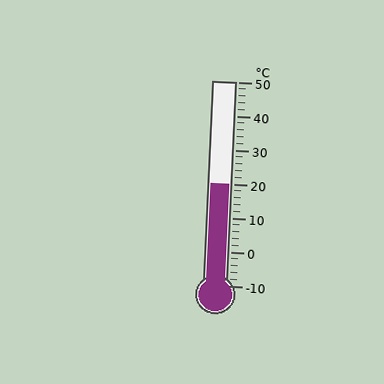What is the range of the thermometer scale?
The thermometer scale ranges from -10°C to 50°C.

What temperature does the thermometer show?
The thermometer shows approximately 20°C.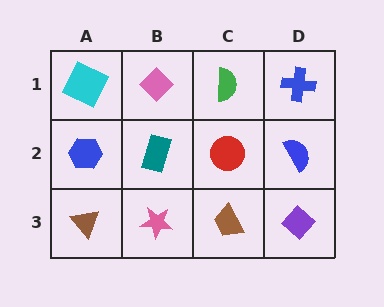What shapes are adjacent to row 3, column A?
A blue hexagon (row 2, column A), a pink star (row 3, column B).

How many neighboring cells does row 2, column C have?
4.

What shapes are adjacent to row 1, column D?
A blue semicircle (row 2, column D), a green semicircle (row 1, column C).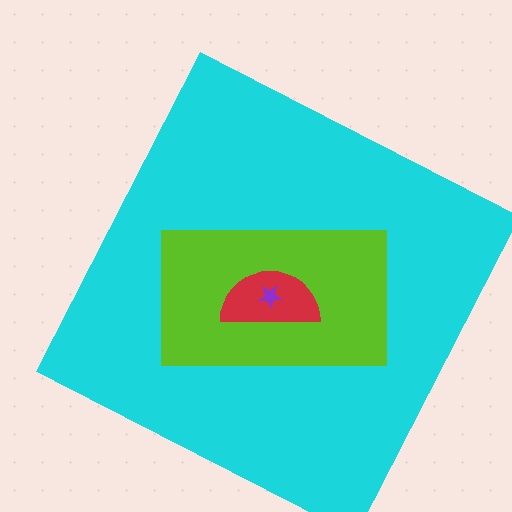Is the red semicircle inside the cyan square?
Yes.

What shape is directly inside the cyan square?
The lime rectangle.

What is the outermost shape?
The cyan square.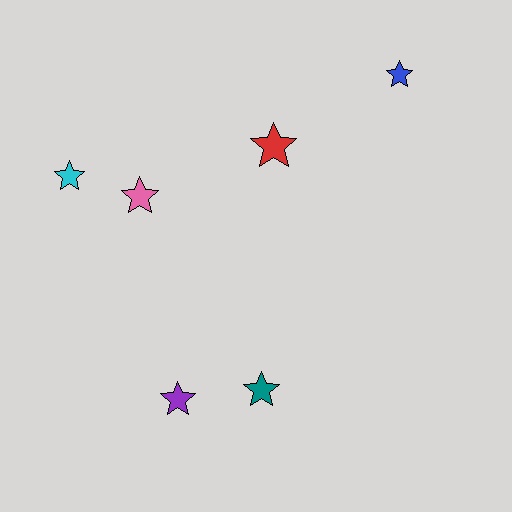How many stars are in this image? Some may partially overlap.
There are 6 stars.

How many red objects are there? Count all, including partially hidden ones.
There is 1 red object.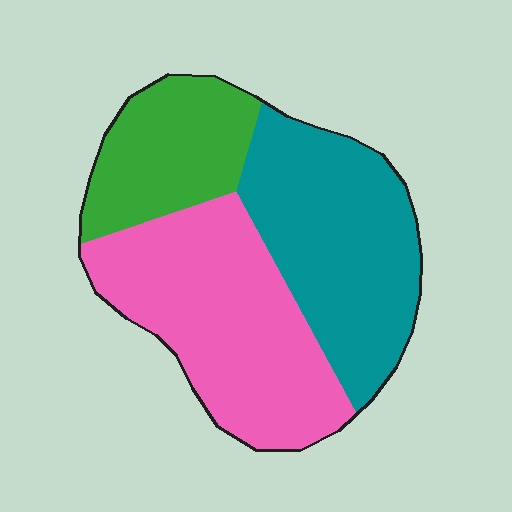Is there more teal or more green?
Teal.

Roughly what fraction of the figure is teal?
Teal covers around 35% of the figure.